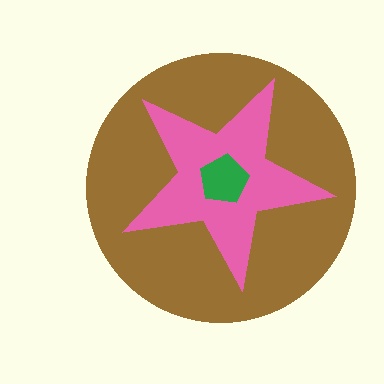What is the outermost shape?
The brown circle.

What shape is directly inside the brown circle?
The pink star.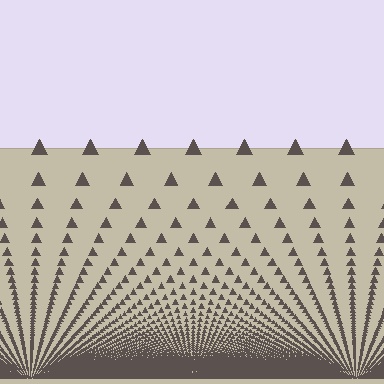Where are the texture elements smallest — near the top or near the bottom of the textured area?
Near the bottom.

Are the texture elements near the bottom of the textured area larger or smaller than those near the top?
Smaller. The gradient is inverted — elements near the bottom are smaller and denser.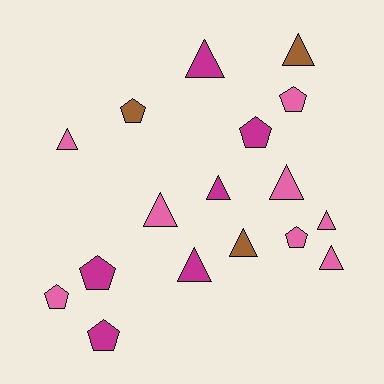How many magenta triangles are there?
There are 3 magenta triangles.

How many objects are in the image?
There are 17 objects.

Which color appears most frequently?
Pink, with 8 objects.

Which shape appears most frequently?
Triangle, with 10 objects.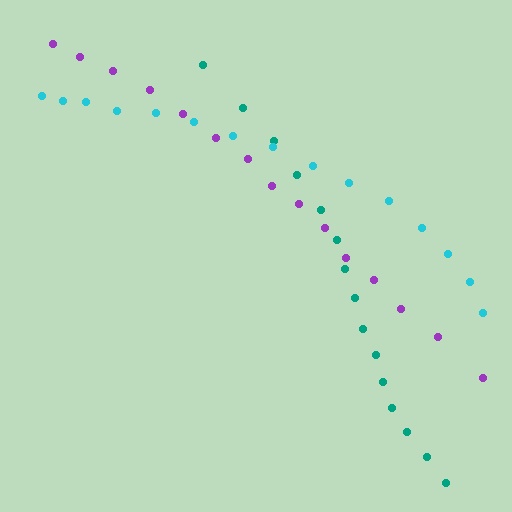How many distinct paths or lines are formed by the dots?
There are 3 distinct paths.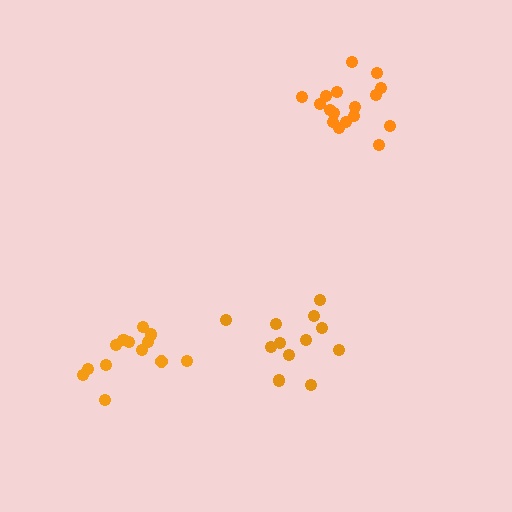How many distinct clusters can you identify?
There are 3 distinct clusters.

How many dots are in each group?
Group 1: 13 dots, Group 2: 12 dots, Group 3: 17 dots (42 total).